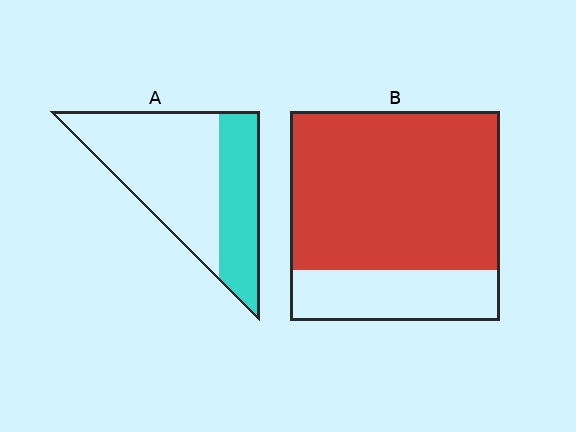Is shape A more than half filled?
No.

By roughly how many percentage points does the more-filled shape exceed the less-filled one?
By roughly 40 percentage points (B over A).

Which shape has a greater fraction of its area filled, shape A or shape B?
Shape B.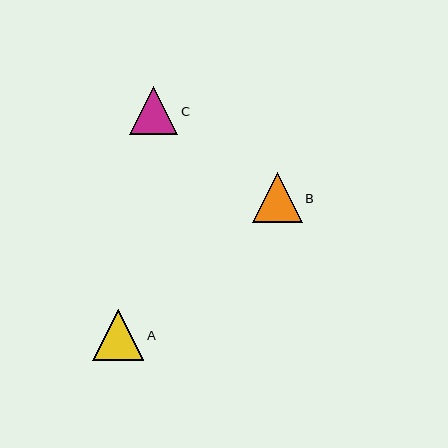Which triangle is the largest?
Triangle A is the largest with a size of approximately 51 pixels.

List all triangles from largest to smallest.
From largest to smallest: A, B, C.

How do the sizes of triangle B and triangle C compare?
Triangle B and triangle C are approximately the same size.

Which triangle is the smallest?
Triangle C is the smallest with a size of approximately 48 pixels.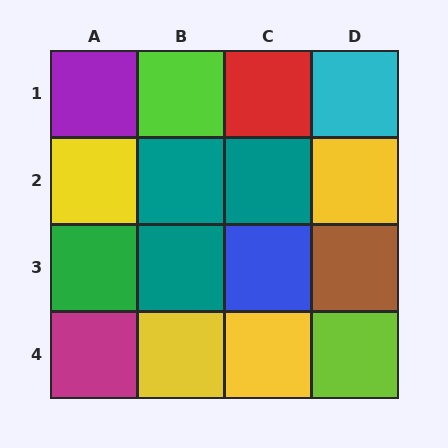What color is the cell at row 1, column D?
Cyan.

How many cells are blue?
1 cell is blue.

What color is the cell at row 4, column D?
Lime.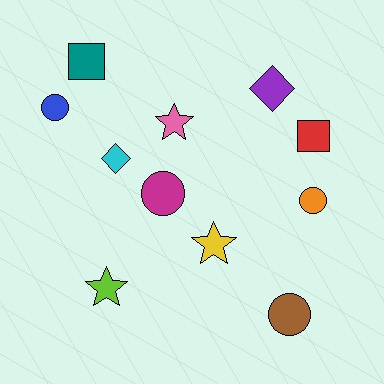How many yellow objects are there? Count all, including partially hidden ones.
There is 1 yellow object.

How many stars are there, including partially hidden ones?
There are 3 stars.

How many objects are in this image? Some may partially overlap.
There are 11 objects.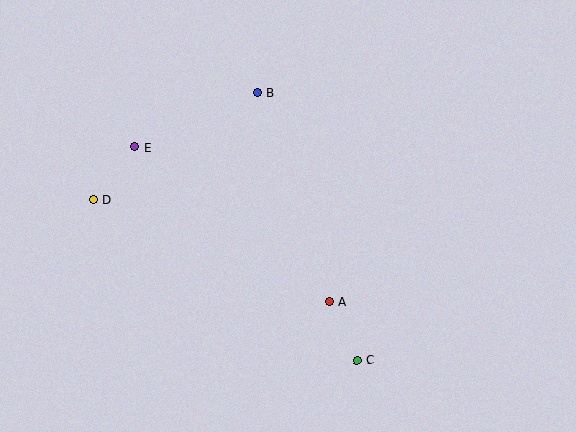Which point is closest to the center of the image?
Point A at (329, 302) is closest to the center.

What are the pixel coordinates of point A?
Point A is at (329, 302).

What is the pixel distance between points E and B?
The distance between E and B is 134 pixels.